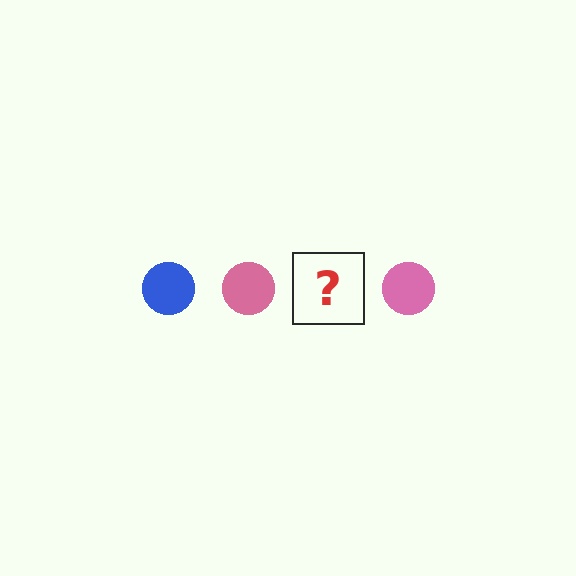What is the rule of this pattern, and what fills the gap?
The rule is that the pattern cycles through blue, pink circles. The gap should be filled with a blue circle.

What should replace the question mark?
The question mark should be replaced with a blue circle.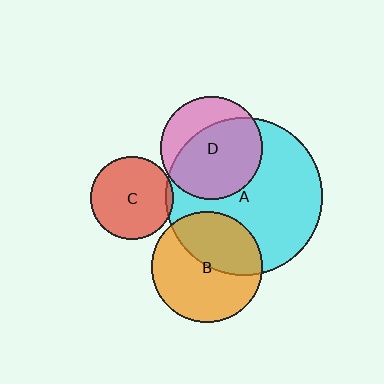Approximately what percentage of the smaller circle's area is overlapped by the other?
Approximately 40%.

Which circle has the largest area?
Circle A (cyan).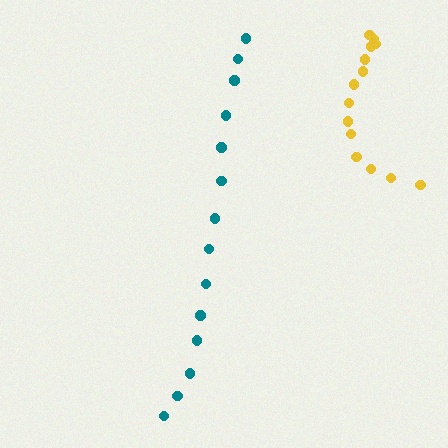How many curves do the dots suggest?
There are 2 distinct paths.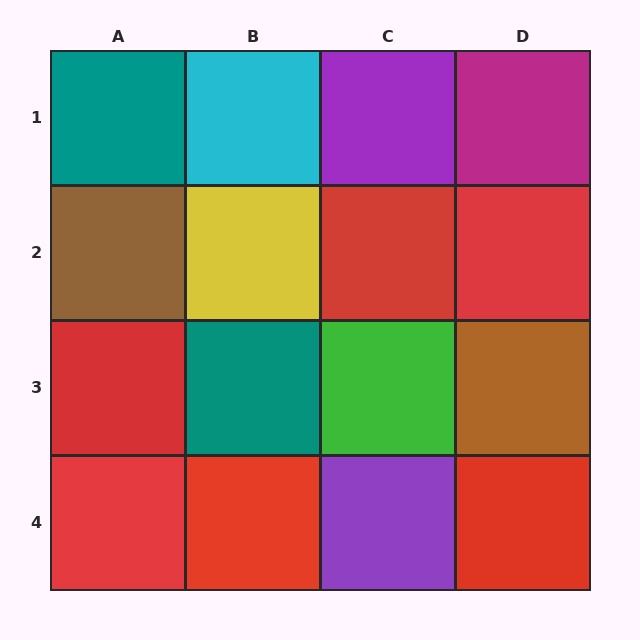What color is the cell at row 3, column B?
Teal.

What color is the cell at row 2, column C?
Red.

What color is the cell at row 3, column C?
Green.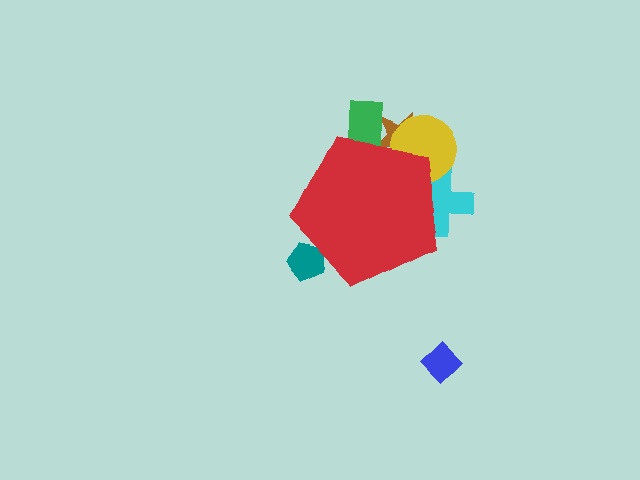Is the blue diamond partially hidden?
No, the blue diamond is fully visible.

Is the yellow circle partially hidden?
Yes, the yellow circle is partially hidden behind the red pentagon.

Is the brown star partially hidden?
Yes, the brown star is partially hidden behind the red pentagon.